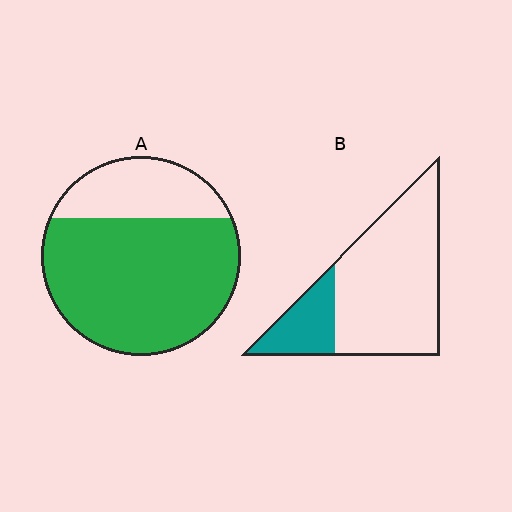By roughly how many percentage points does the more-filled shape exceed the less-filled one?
By roughly 50 percentage points (A over B).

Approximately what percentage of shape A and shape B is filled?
A is approximately 75% and B is approximately 20%.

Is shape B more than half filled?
No.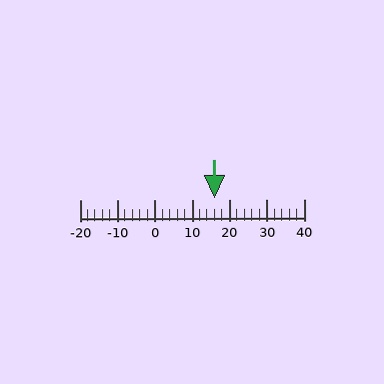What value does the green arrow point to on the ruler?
The green arrow points to approximately 16.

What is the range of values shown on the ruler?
The ruler shows values from -20 to 40.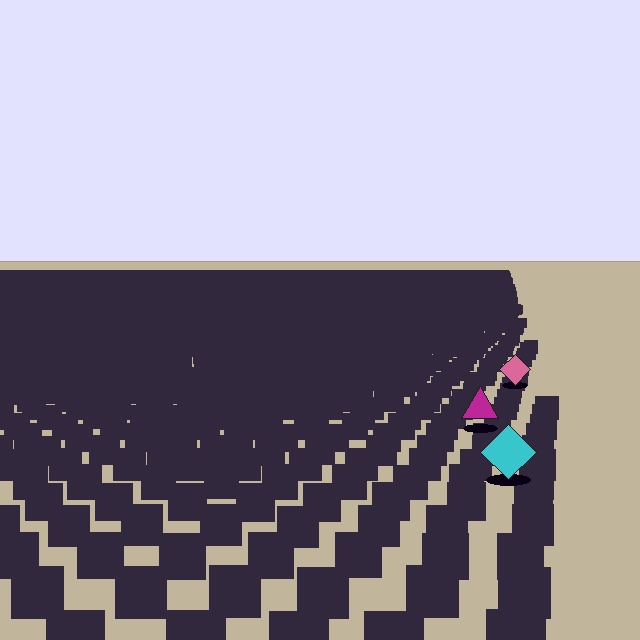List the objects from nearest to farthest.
From nearest to farthest: the cyan diamond, the magenta triangle, the pink diamond.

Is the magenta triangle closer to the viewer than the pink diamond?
Yes. The magenta triangle is closer — you can tell from the texture gradient: the ground texture is coarser near it.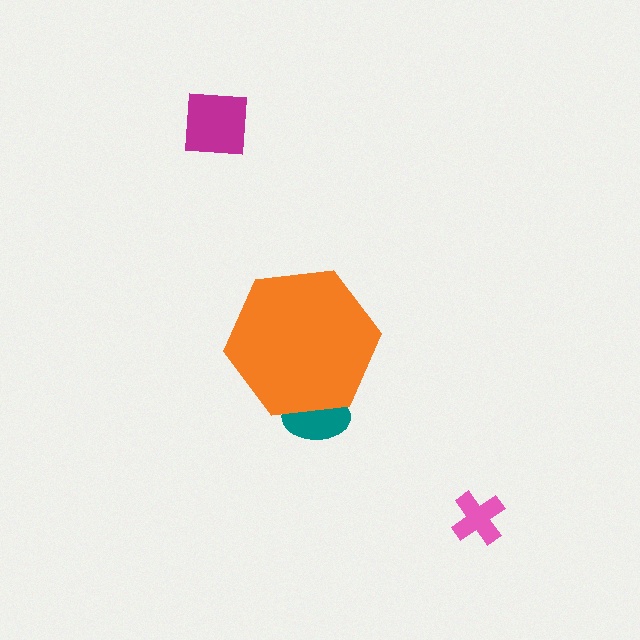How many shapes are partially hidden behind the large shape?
1 shape is partially hidden.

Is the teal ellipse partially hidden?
Yes, the teal ellipse is partially hidden behind the orange hexagon.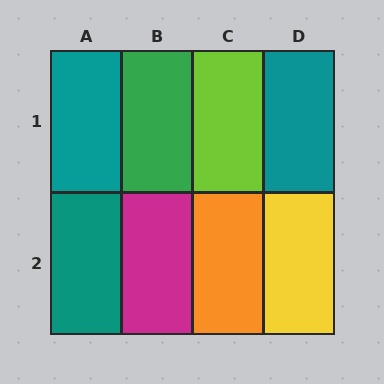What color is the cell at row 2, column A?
Teal.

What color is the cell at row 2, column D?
Yellow.